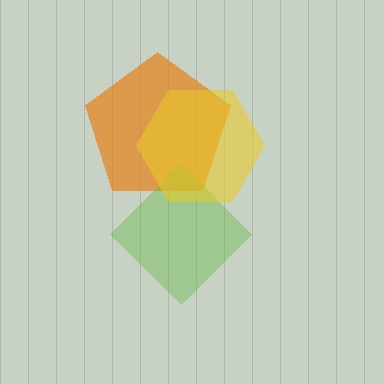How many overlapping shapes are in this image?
There are 3 overlapping shapes in the image.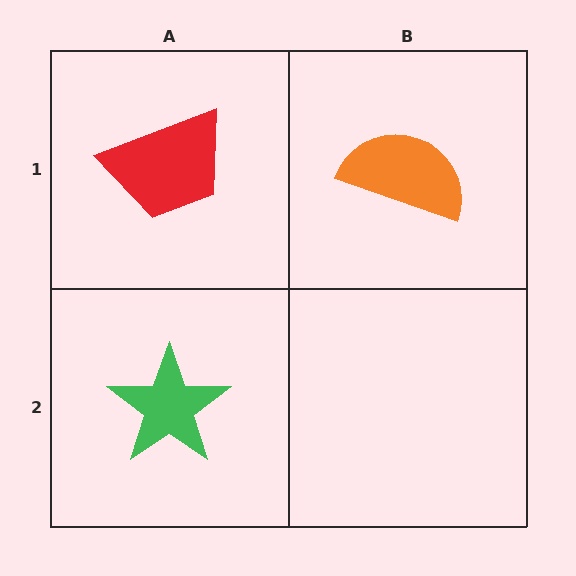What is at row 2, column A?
A green star.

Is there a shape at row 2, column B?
No, that cell is empty.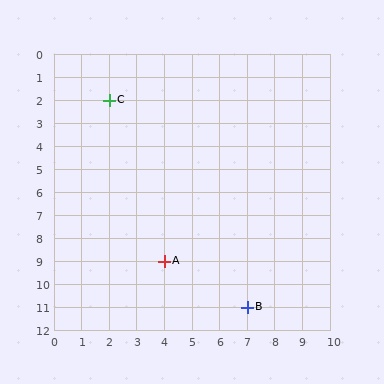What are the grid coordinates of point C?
Point C is at grid coordinates (2, 2).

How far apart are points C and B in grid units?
Points C and B are 5 columns and 9 rows apart (about 10.3 grid units diagonally).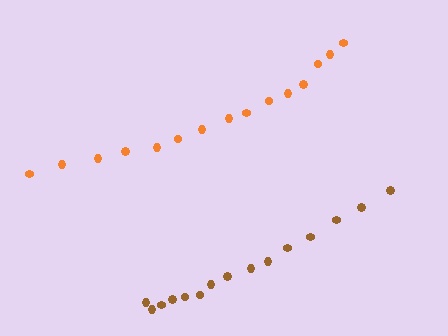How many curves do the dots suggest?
There are 2 distinct paths.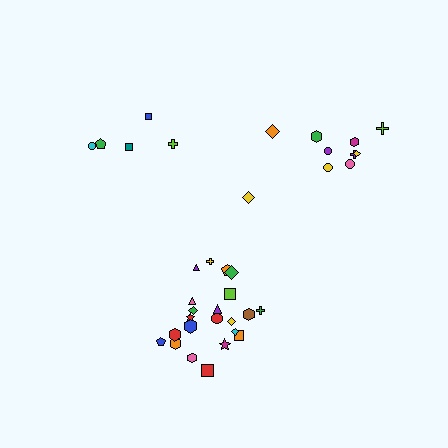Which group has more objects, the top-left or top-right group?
The top-right group.